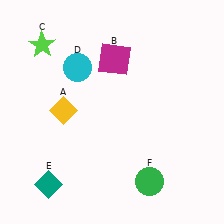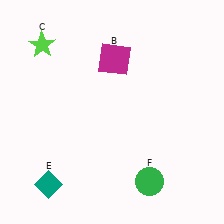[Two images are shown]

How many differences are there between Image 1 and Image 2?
There are 2 differences between the two images.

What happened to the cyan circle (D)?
The cyan circle (D) was removed in Image 2. It was in the top-left area of Image 1.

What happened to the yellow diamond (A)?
The yellow diamond (A) was removed in Image 2. It was in the top-left area of Image 1.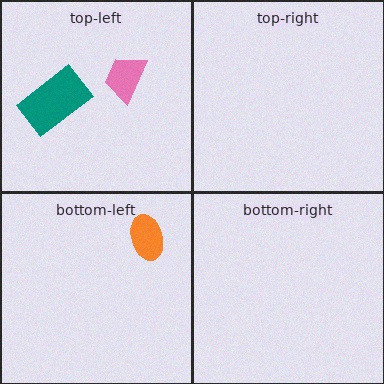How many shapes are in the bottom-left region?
1.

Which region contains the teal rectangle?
The top-left region.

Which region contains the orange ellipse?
The bottom-left region.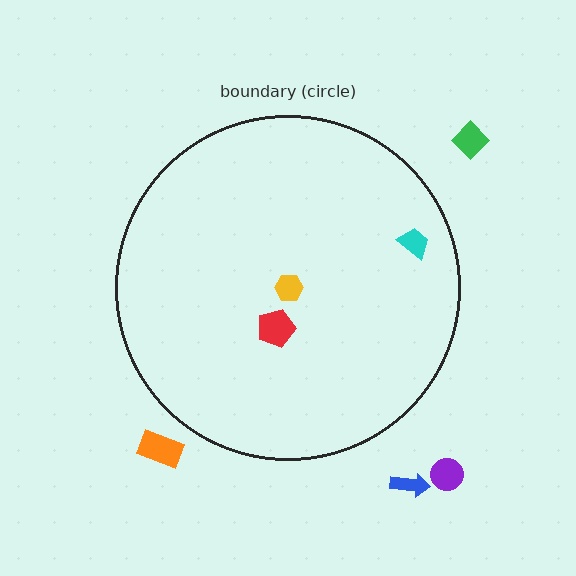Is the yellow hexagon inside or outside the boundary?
Inside.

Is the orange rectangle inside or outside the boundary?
Outside.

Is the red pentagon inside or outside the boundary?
Inside.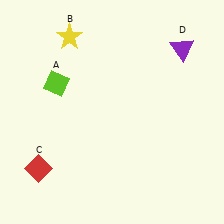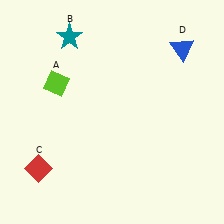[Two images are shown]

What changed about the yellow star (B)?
In Image 1, B is yellow. In Image 2, it changed to teal.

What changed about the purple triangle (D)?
In Image 1, D is purple. In Image 2, it changed to blue.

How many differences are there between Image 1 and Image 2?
There are 2 differences between the two images.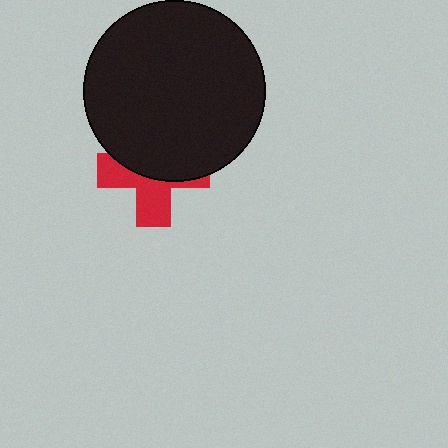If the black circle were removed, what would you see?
You would see the complete red cross.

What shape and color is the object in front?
The object in front is a black circle.